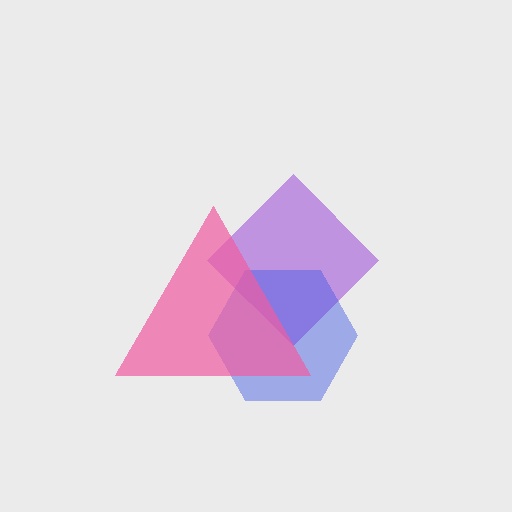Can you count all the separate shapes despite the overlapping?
Yes, there are 3 separate shapes.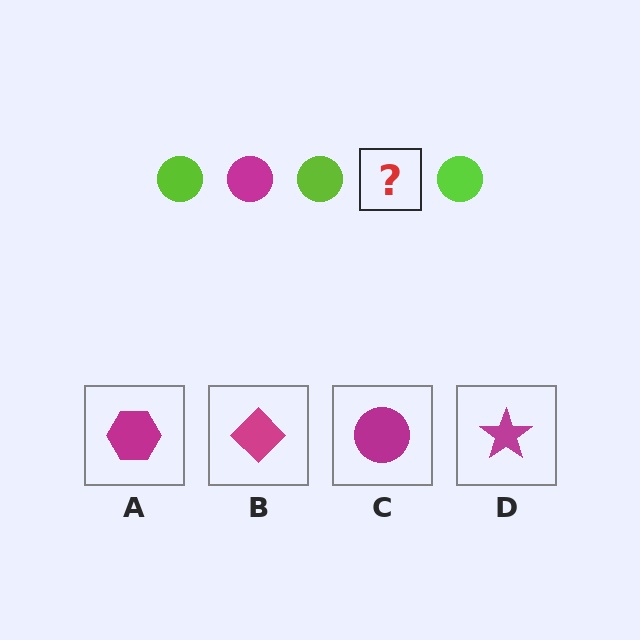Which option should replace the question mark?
Option C.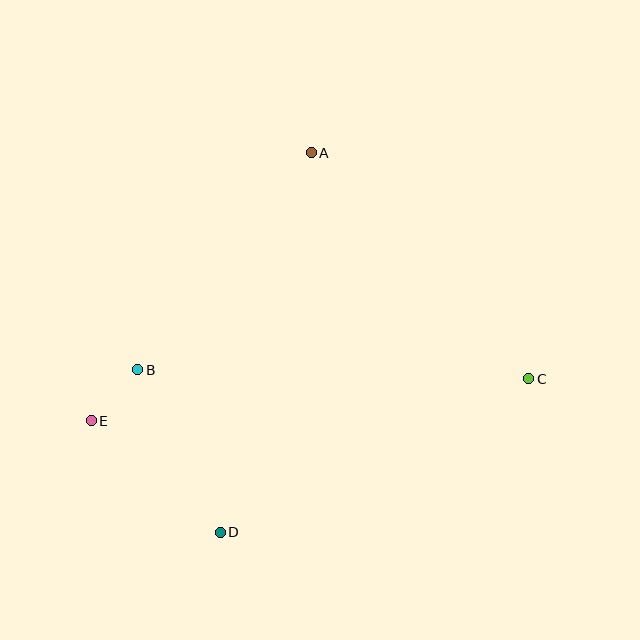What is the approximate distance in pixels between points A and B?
The distance between A and B is approximately 278 pixels.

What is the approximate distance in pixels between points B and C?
The distance between B and C is approximately 391 pixels.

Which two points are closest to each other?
Points B and E are closest to each other.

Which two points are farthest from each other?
Points C and E are farthest from each other.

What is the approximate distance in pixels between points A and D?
The distance between A and D is approximately 390 pixels.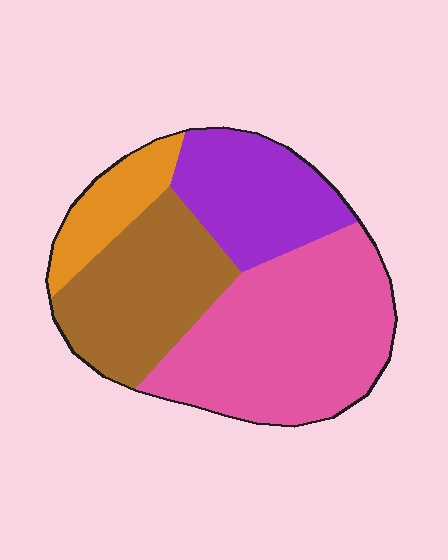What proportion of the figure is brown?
Brown covers around 25% of the figure.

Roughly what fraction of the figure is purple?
Purple covers 21% of the figure.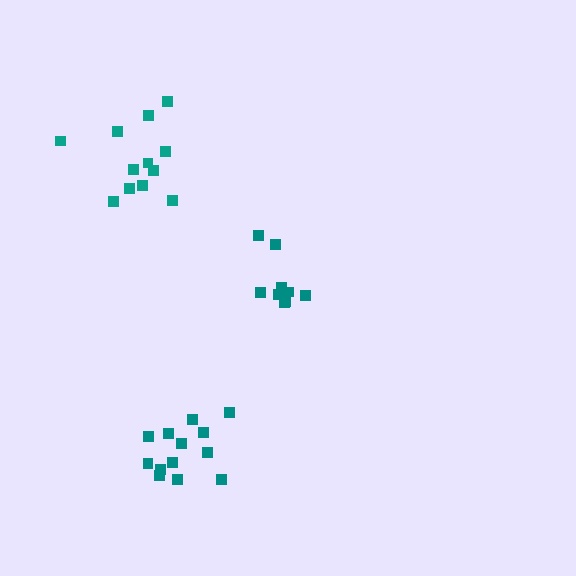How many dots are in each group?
Group 1: 9 dots, Group 2: 13 dots, Group 3: 12 dots (34 total).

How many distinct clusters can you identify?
There are 3 distinct clusters.